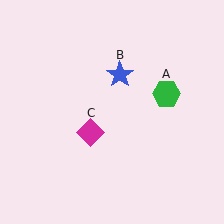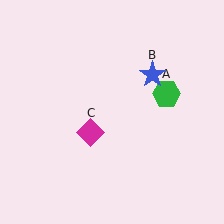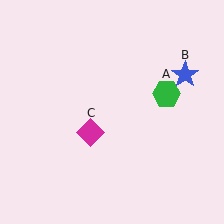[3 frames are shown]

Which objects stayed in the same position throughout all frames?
Green hexagon (object A) and magenta diamond (object C) remained stationary.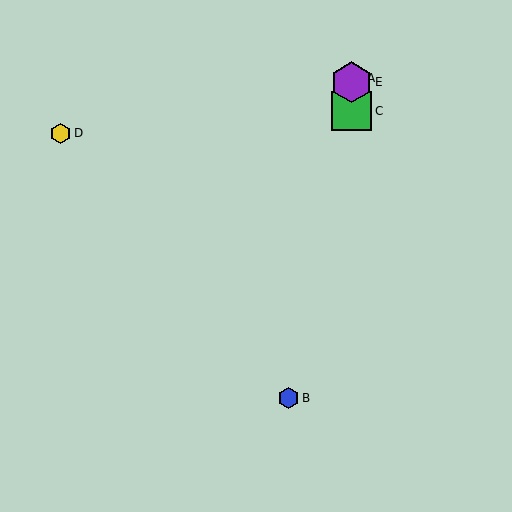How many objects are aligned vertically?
3 objects (A, C, E) are aligned vertically.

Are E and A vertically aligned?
Yes, both are at x≈352.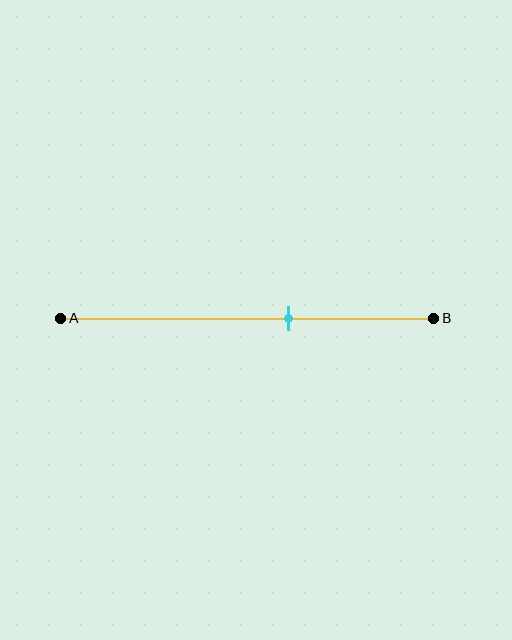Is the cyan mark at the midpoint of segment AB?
No, the mark is at about 60% from A, not at the 50% midpoint.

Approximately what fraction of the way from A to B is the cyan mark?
The cyan mark is approximately 60% of the way from A to B.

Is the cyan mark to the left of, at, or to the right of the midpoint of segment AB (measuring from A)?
The cyan mark is to the right of the midpoint of segment AB.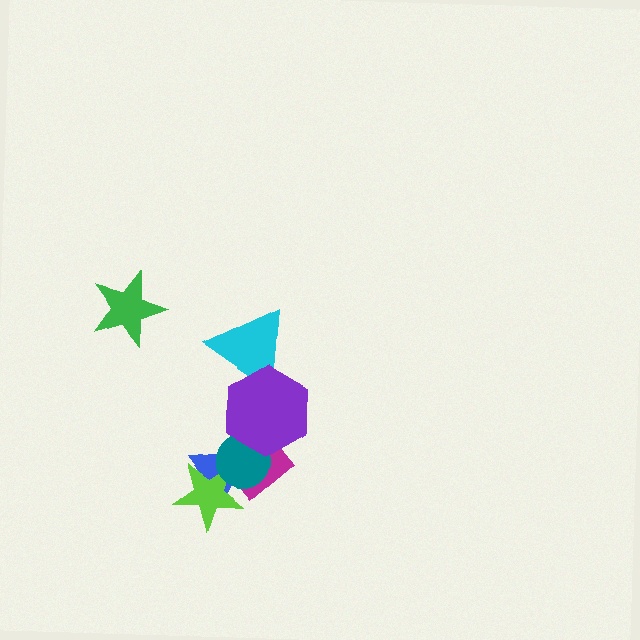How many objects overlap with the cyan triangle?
1 object overlaps with the cyan triangle.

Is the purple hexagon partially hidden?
No, no other shape covers it.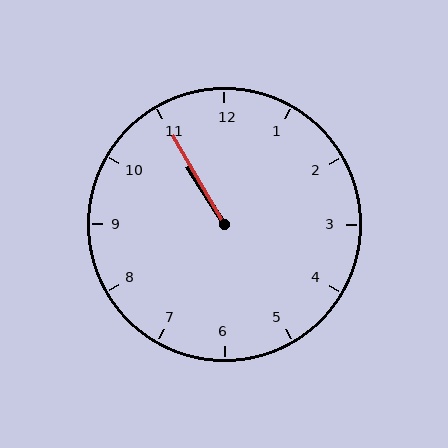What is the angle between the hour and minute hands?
Approximately 2 degrees.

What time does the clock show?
10:55.